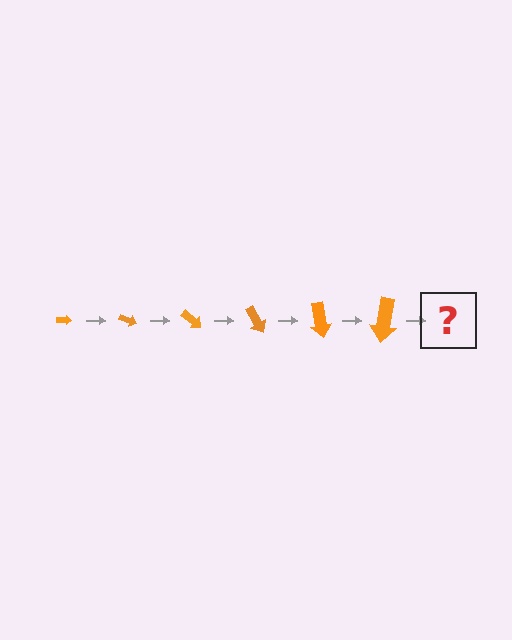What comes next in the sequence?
The next element should be an arrow, larger than the previous one and rotated 120 degrees from the start.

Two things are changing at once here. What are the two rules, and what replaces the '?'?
The two rules are that the arrow grows larger each step and it rotates 20 degrees each step. The '?' should be an arrow, larger than the previous one and rotated 120 degrees from the start.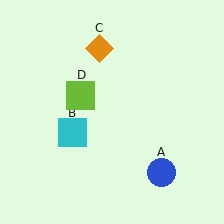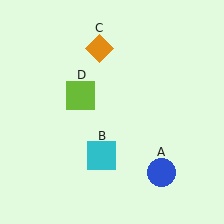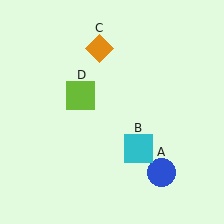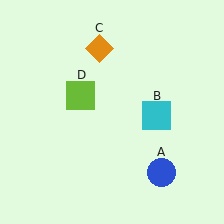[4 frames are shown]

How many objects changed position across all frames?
1 object changed position: cyan square (object B).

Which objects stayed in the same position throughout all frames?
Blue circle (object A) and orange diamond (object C) and lime square (object D) remained stationary.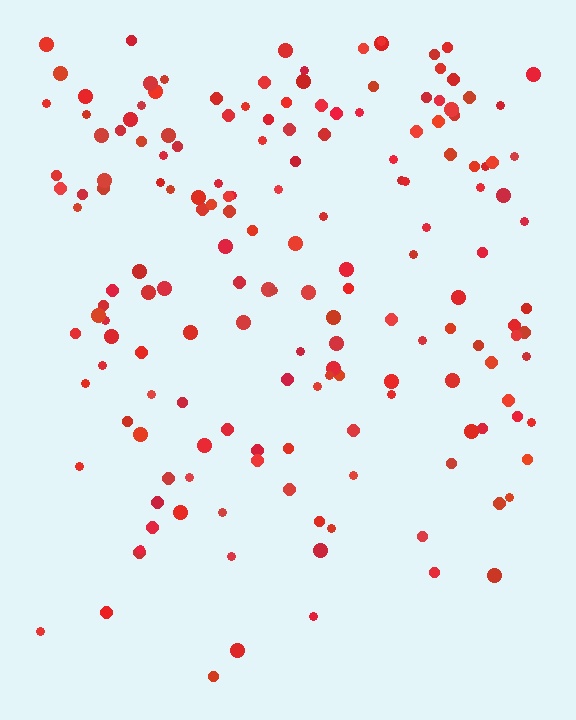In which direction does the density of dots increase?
From bottom to top, with the top side densest.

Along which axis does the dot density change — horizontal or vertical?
Vertical.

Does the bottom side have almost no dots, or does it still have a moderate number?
Still a moderate number, just noticeably fewer than the top.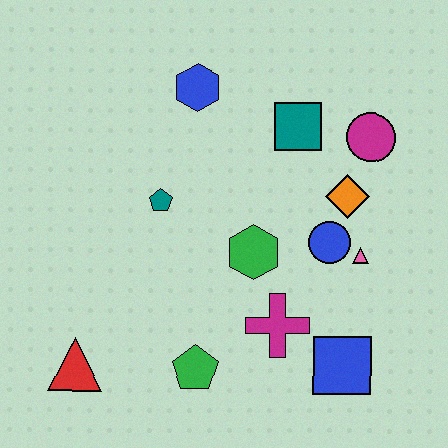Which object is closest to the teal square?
The magenta circle is closest to the teal square.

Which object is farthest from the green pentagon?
The magenta circle is farthest from the green pentagon.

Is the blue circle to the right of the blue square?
No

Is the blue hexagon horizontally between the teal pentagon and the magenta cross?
Yes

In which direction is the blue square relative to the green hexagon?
The blue square is below the green hexagon.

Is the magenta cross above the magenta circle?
No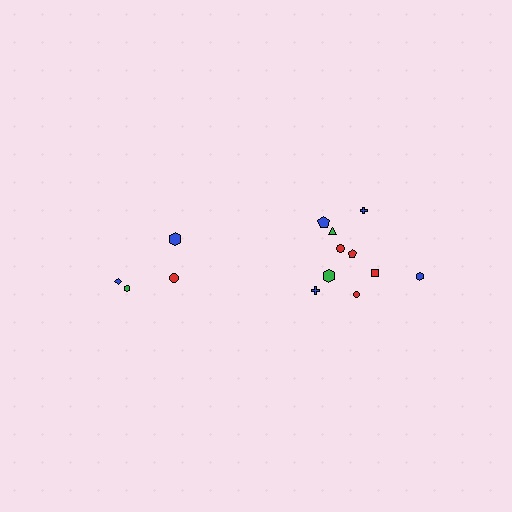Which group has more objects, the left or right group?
The right group.